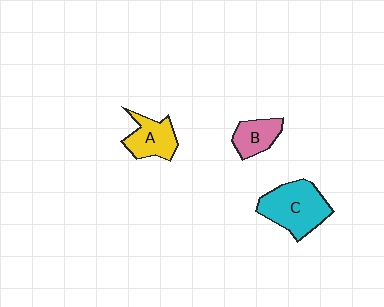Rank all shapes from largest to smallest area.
From largest to smallest: C (cyan), A (yellow), B (pink).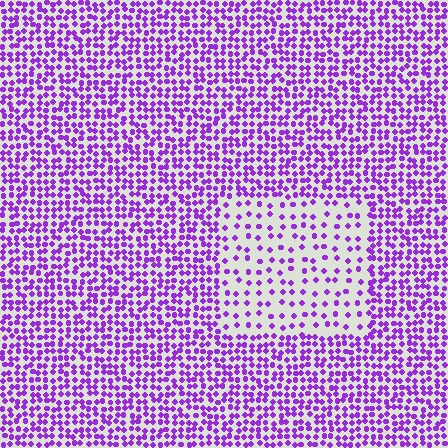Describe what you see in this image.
The image contains small purple elements arranged at two different densities. A rectangle-shaped region is visible where the elements are less densely packed than the surrounding area.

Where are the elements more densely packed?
The elements are more densely packed outside the rectangle boundary.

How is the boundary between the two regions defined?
The boundary is defined by a change in element density (approximately 2.4x ratio). All elements are the same color, size, and shape.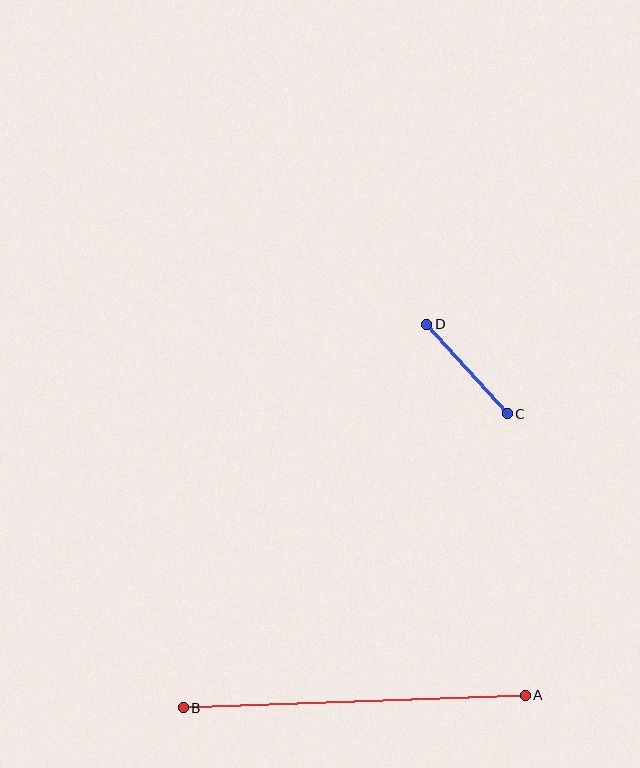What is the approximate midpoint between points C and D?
The midpoint is at approximately (467, 369) pixels.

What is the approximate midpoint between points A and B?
The midpoint is at approximately (354, 702) pixels.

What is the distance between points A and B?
The distance is approximately 342 pixels.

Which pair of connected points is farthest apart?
Points A and B are farthest apart.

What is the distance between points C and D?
The distance is approximately 120 pixels.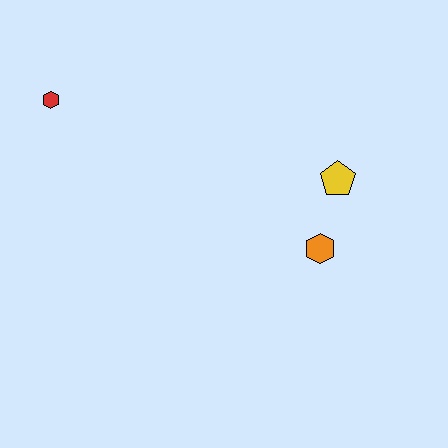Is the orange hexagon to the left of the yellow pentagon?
Yes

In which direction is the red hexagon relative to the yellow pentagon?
The red hexagon is to the left of the yellow pentagon.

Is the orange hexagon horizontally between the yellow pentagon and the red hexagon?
Yes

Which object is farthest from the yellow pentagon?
The red hexagon is farthest from the yellow pentagon.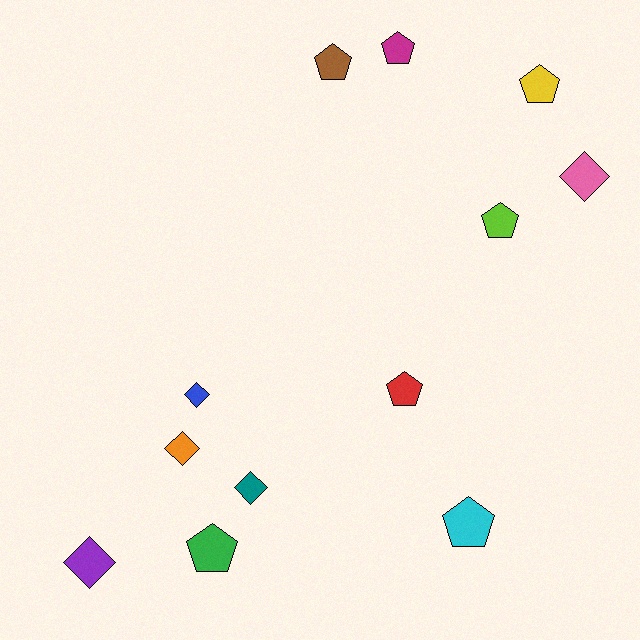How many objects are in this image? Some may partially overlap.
There are 12 objects.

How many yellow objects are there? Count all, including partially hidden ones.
There is 1 yellow object.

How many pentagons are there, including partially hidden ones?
There are 7 pentagons.